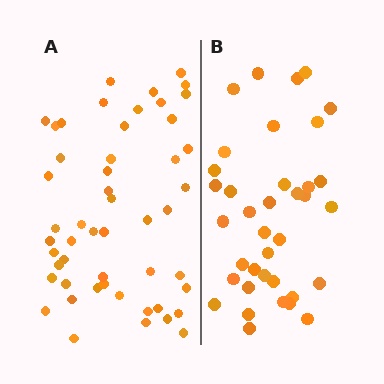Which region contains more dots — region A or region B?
Region A (the left region) has more dots.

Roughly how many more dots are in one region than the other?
Region A has approximately 15 more dots than region B.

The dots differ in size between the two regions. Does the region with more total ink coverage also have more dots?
No. Region B has more total ink coverage because its dots are larger, but region A actually contains more individual dots. Total area can be misleading — the number of items is what matters here.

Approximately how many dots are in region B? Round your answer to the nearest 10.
About 40 dots. (The exact count is 37, which rounds to 40.)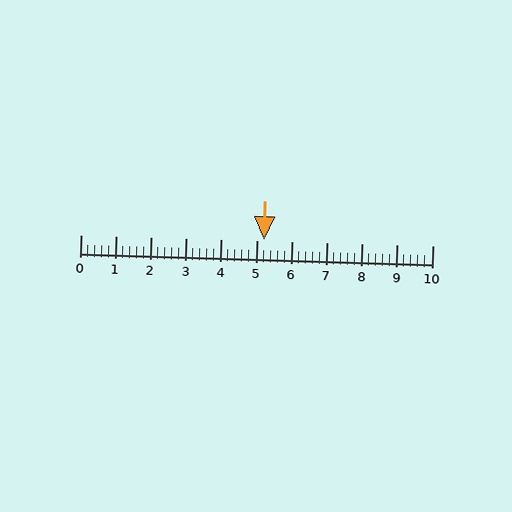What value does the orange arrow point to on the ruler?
The orange arrow points to approximately 5.2.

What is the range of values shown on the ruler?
The ruler shows values from 0 to 10.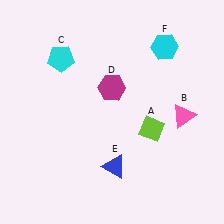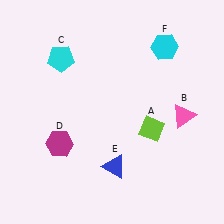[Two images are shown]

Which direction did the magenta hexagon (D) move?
The magenta hexagon (D) moved down.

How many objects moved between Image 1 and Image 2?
1 object moved between the two images.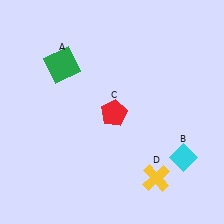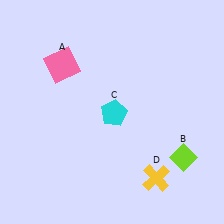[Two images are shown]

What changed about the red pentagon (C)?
In Image 1, C is red. In Image 2, it changed to cyan.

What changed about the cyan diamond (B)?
In Image 1, B is cyan. In Image 2, it changed to lime.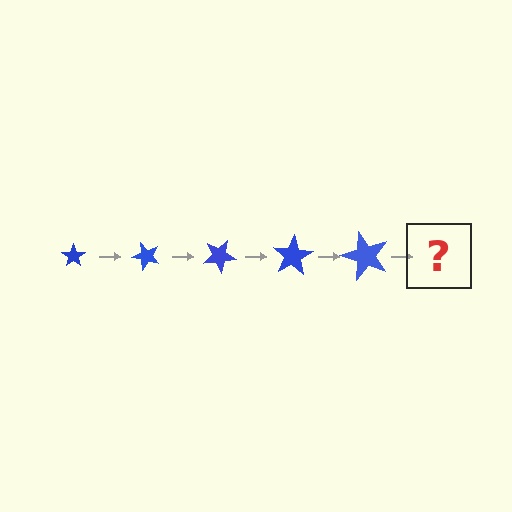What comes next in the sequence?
The next element should be a star, larger than the previous one and rotated 250 degrees from the start.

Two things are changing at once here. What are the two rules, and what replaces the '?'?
The two rules are that the star grows larger each step and it rotates 50 degrees each step. The '?' should be a star, larger than the previous one and rotated 250 degrees from the start.